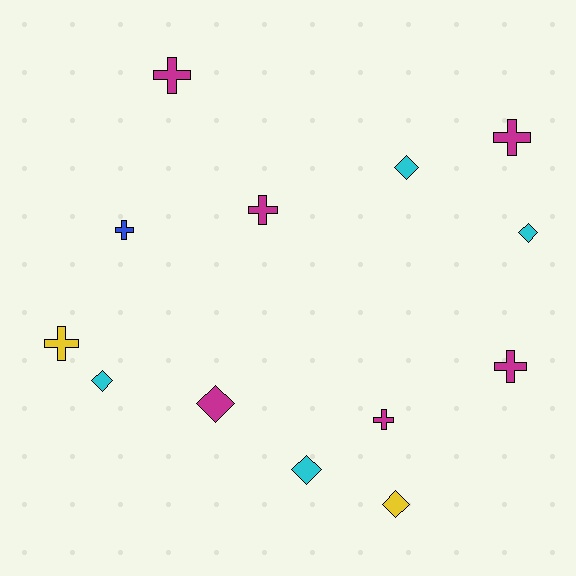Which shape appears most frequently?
Cross, with 7 objects.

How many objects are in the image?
There are 13 objects.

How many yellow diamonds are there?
There is 1 yellow diamond.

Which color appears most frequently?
Magenta, with 6 objects.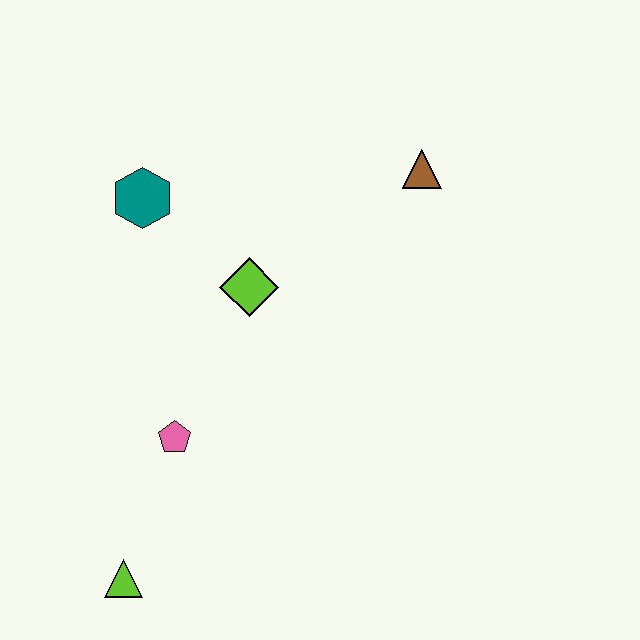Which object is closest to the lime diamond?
The teal hexagon is closest to the lime diamond.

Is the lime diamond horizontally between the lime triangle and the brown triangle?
Yes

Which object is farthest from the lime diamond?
The lime triangle is farthest from the lime diamond.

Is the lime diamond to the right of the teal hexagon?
Yes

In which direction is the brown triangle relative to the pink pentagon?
The brown triangle is above the pink pentagon.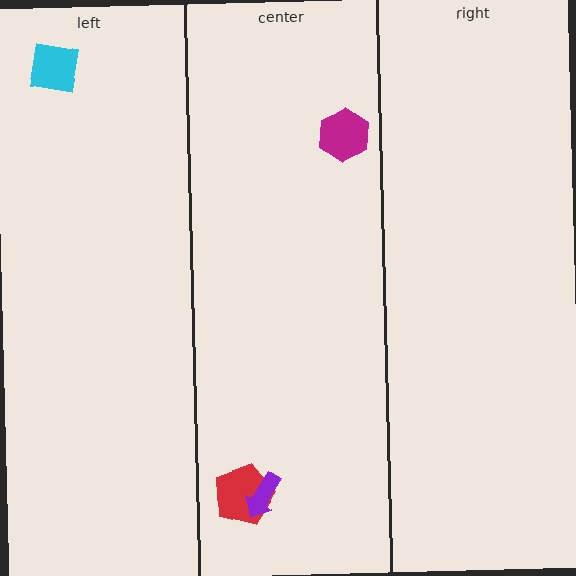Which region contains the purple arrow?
The center region.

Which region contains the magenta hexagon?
The center region.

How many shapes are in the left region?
1.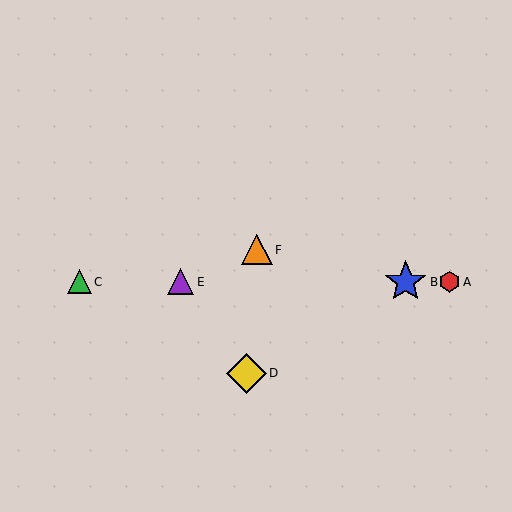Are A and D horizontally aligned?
No, A is at y≈282 and D is at y≈373.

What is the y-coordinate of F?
Object F is at y≈250.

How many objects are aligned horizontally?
4 objects (A, B, C, E) are aligned horizontally.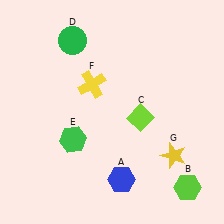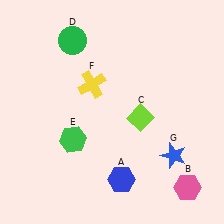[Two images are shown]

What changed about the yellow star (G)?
In Image 1, G is yellow. In Image 2, it changed to blue.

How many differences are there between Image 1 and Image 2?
There are 2 differences between the two images.